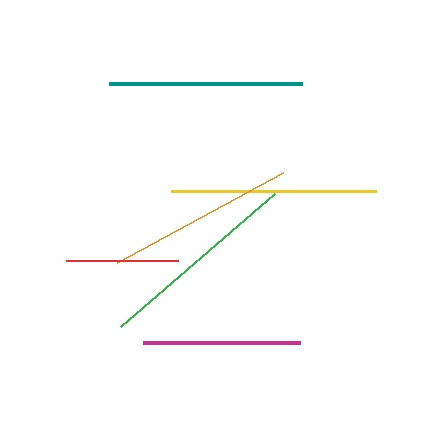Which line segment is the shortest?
The red line is the shortest at approximately 112 pixels.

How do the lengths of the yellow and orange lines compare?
The yellow and orange lines are approximately the same length.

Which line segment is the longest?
The yellow line is the longest at approximately 205 pixels.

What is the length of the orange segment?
The orange segment is approximately 189 pixels long.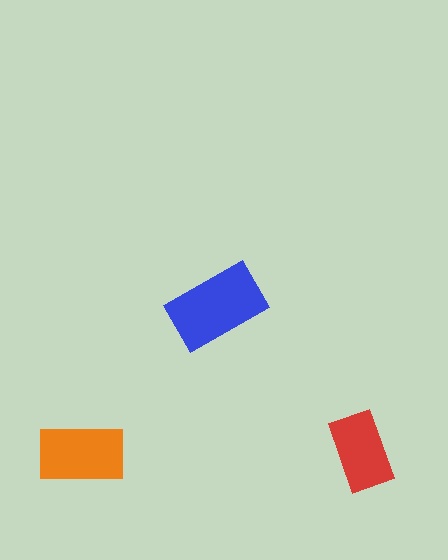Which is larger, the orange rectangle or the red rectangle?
The orange one.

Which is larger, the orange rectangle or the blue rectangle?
The blue one.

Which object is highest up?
The blue rectangle is topmost.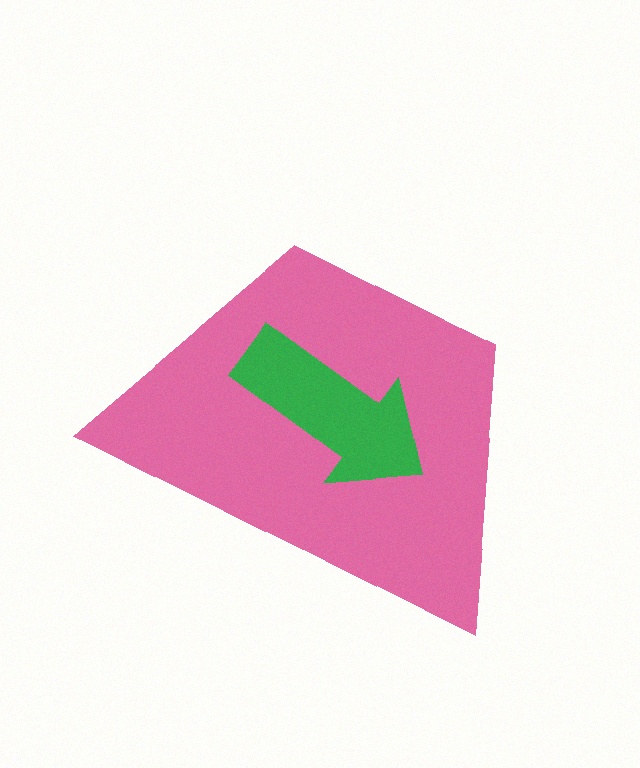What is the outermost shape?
The pink trapezoid.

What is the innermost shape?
The green arrow.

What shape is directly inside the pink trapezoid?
The green arrow.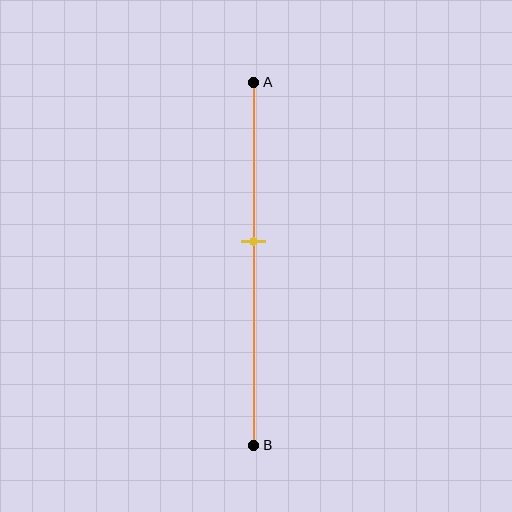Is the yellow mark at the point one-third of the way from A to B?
No, the mark is at about 45% from A, not at the 33% one-third point.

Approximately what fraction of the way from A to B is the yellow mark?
The yellow mark is approximately 45% of the way from A to B.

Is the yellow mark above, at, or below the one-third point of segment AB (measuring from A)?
The yellow mark is below the one-third point of segment AB.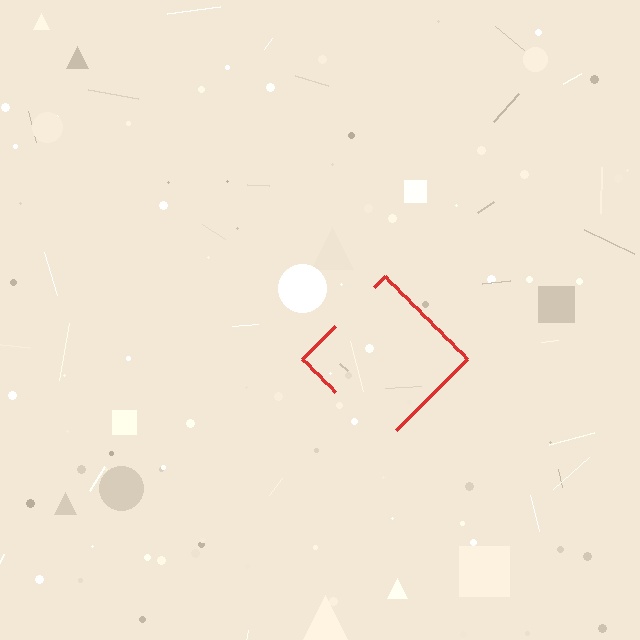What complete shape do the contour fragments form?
The contour fragments form a diamond.